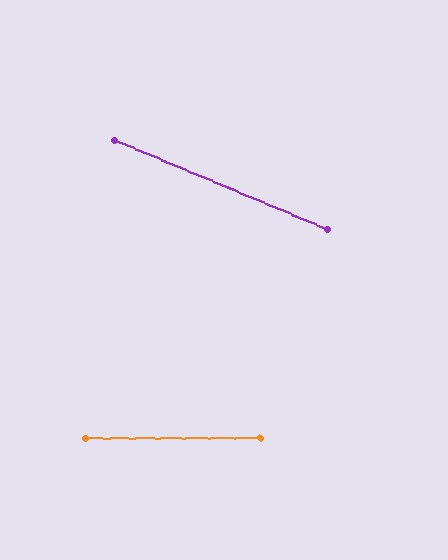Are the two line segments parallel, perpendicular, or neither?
Neither parallel nor perpendicular — they differ by about 23°.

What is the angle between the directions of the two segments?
Approximately 23 degrees.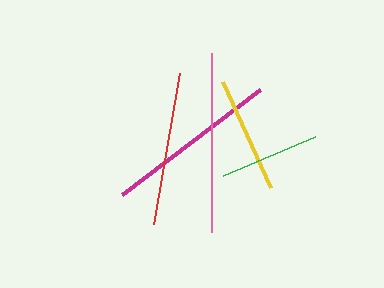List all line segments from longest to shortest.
From longest to shortest: pink, magenta, red, yellow, green.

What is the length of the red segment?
The red segment is approximately 153 pixels long.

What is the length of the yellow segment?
The yellow segment is approximately 117 pixels long.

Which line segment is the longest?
The pink line is the longest at approximately 179 pixels.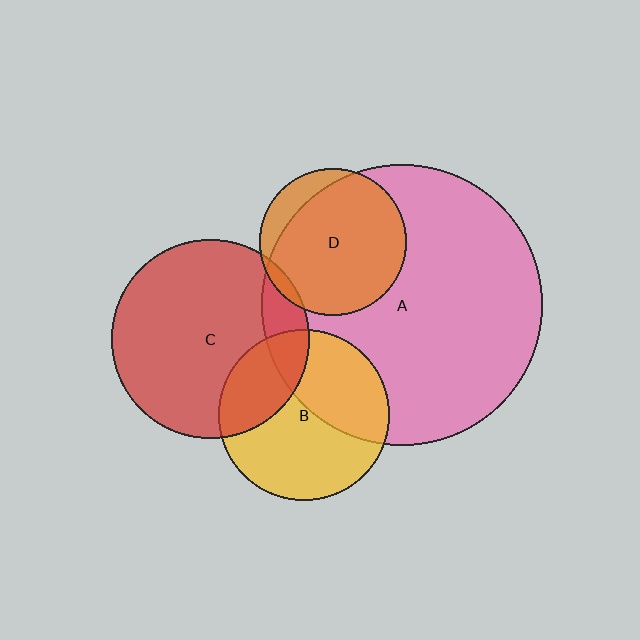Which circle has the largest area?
Circle A (pink).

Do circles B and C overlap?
Yes.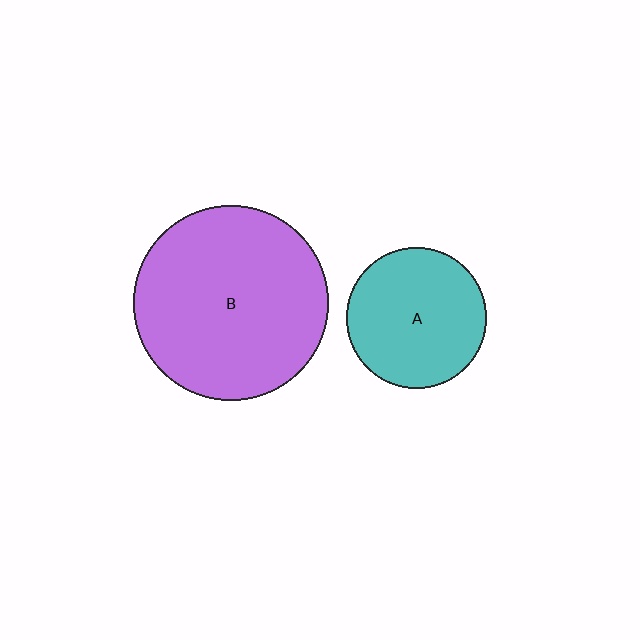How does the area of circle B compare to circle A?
Approximately 1.9 times.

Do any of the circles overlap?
No, none of the circles overlap.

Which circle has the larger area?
Circle B (purple).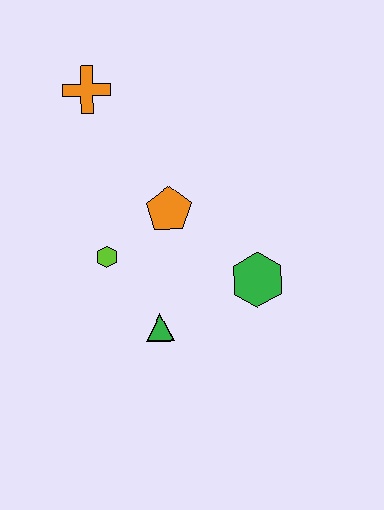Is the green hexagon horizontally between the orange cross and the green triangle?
No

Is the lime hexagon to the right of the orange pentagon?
No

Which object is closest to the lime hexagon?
The orange pentagon is closest to the lime hexagon.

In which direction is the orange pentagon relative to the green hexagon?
The orange pentagon is to the left of the green hexagon.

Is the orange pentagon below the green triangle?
No